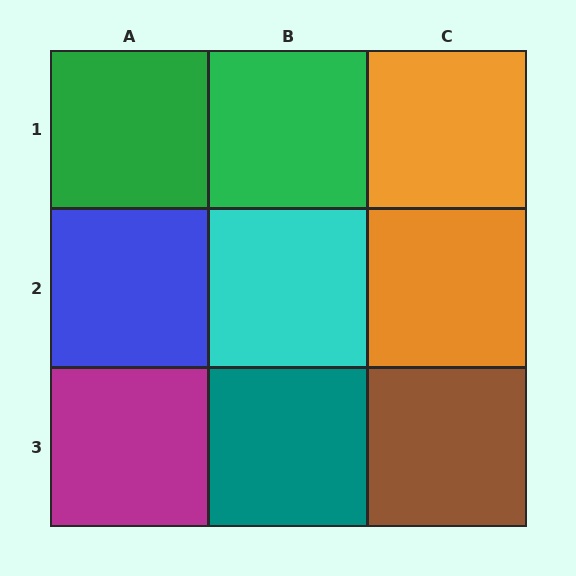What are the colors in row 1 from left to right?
Green, green, orange.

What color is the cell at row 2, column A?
Blue.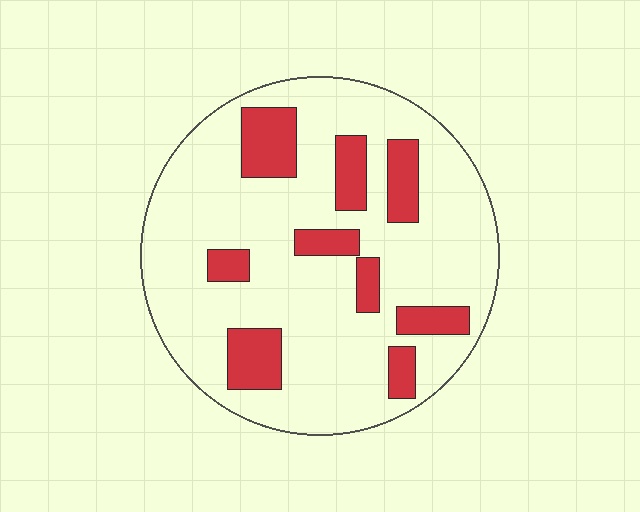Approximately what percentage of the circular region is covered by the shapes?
Approximately 20%.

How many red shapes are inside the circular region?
9.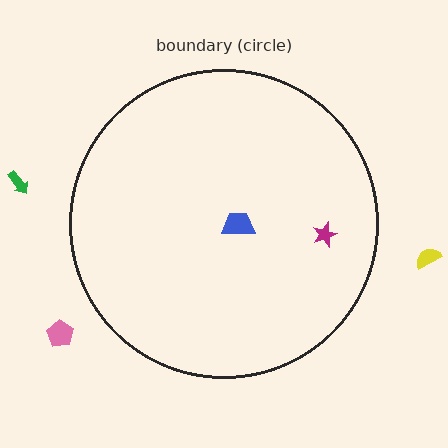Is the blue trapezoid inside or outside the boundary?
Inside.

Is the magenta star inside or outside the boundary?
Inside.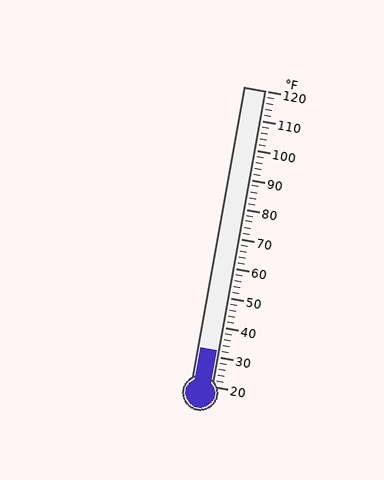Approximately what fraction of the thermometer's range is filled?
The thermometer is filled to approximately 10% of its range.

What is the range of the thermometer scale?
The thermometer scale ranges from 20°F to 120°F.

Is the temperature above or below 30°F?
The temperature is above 30°F.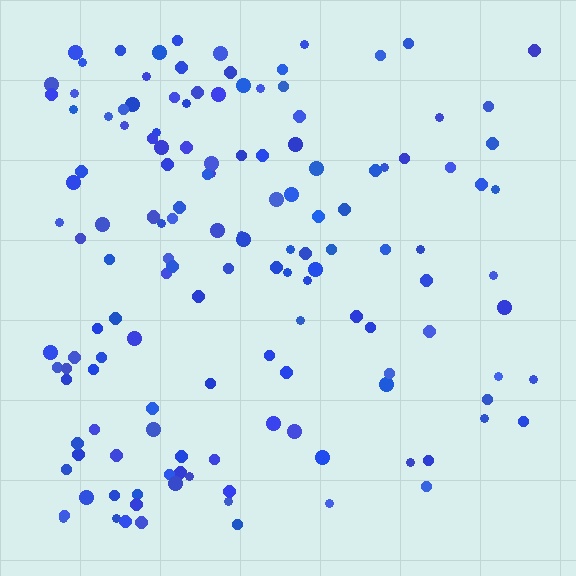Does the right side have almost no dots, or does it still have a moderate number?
Still a moderate number, just noticeably fewer than the left.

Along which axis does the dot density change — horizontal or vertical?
Horizontal.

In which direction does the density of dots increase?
From right to left, with the left side densest.